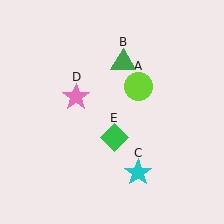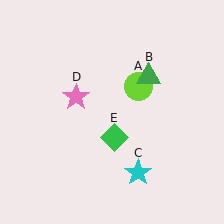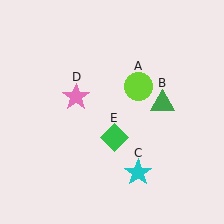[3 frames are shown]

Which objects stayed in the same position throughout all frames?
Lime circle (object A) and cyan star (object C) and pink star (object D) and green diamond (object E) remained stationary.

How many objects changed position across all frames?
1 object changed position: green triangle (object B).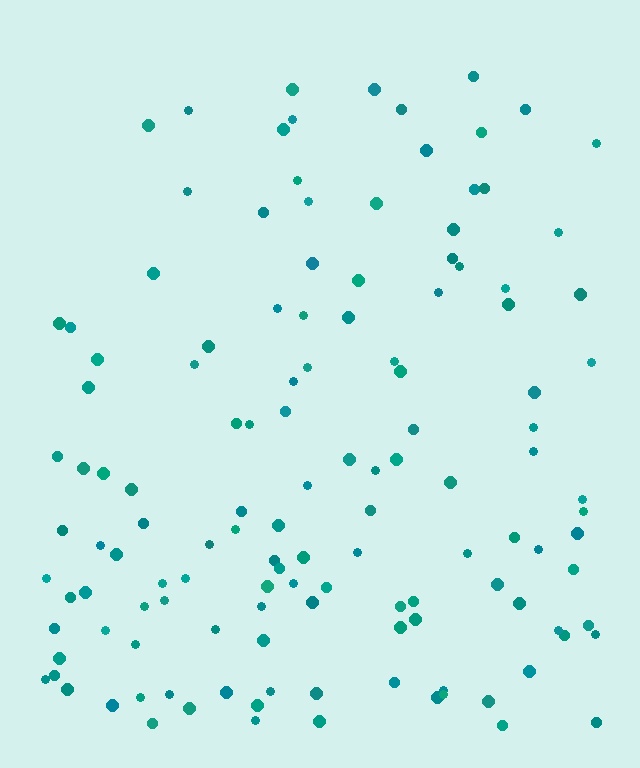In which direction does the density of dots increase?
From top to bottom, with the bottom side densest.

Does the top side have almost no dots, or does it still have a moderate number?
Still a moderate number, just noticeably fewer than the bottom.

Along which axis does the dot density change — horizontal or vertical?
Vertical.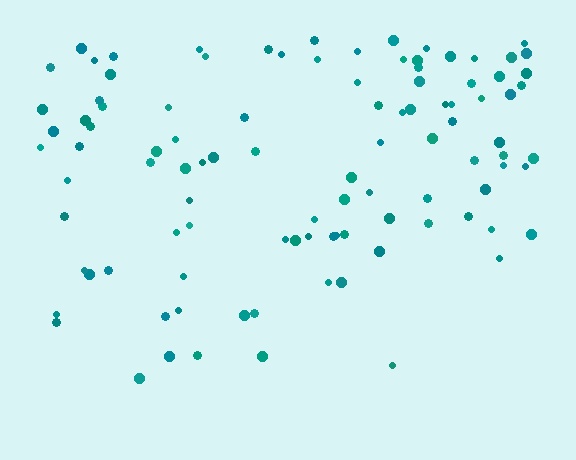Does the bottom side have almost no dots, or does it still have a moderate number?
Still a moderate number, just noticeably fewer than the top.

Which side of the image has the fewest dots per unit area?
The bottom.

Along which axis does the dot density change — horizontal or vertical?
Vertical.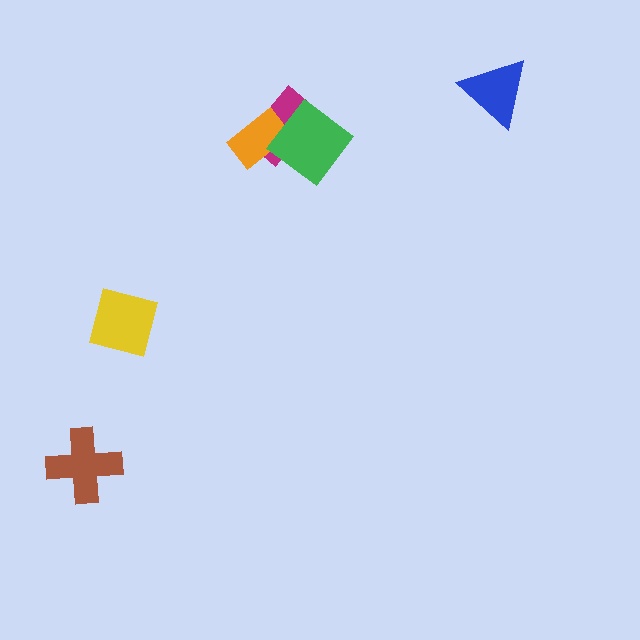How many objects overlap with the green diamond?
2 objects overlap with the green diamond.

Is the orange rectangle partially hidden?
Yes, it is partially covered by another shape.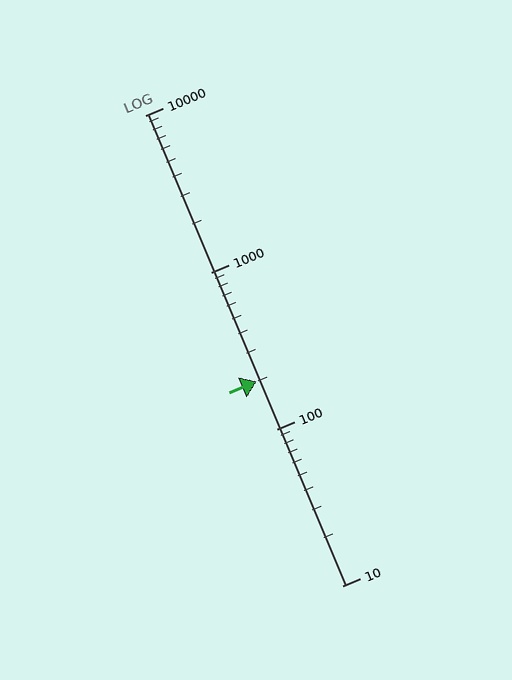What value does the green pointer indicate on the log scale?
The pointer indicates approximately 200.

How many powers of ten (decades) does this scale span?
The scale spans 3 decades, from 10 to 10000.